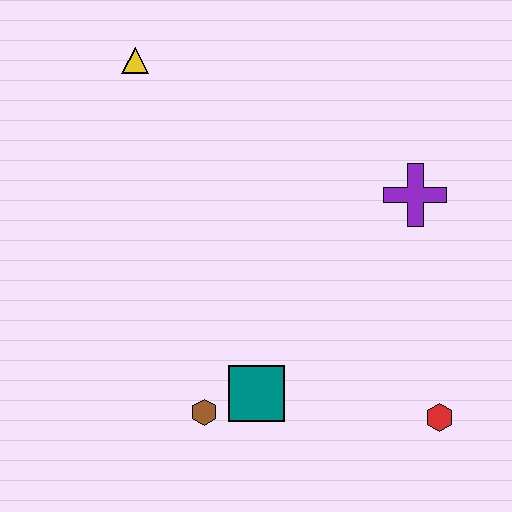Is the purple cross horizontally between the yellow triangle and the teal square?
No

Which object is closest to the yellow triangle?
The purple cross is closest to the yellow triangle.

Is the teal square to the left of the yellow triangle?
No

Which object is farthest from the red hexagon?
The yellow triangle is farthest from the red hexagon.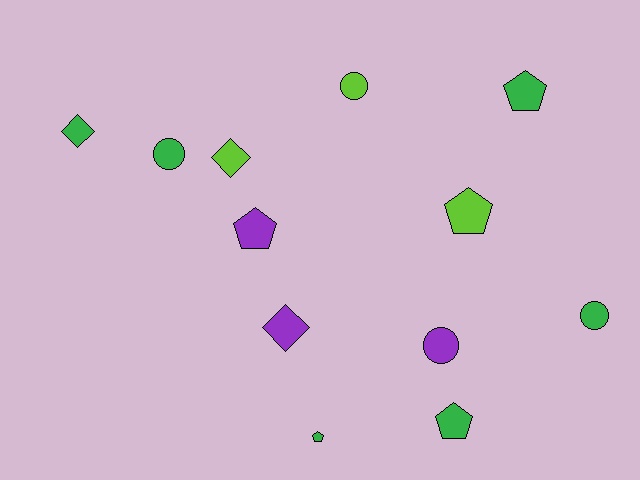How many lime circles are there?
There is 1 lime circle.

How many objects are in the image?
There are 12 objects.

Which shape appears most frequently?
Pentagon, with 5 objects.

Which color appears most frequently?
Green, with 6 objects.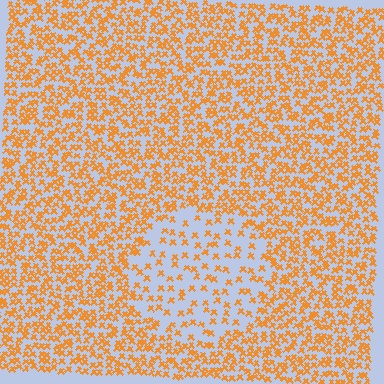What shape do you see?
I see a circle.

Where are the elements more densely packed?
The elements are more densely packed outside the circle boundary.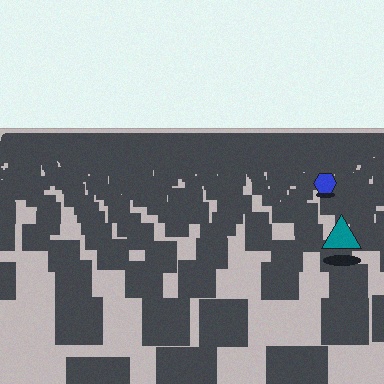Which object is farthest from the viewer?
The blue hexagon is farthest from the viewer. It appears smaller and the ground texture around it is denser.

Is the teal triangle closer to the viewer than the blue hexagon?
Yes. The teal triangle is closer — you can tell from the texture gradient: the ground texture is coarser near it.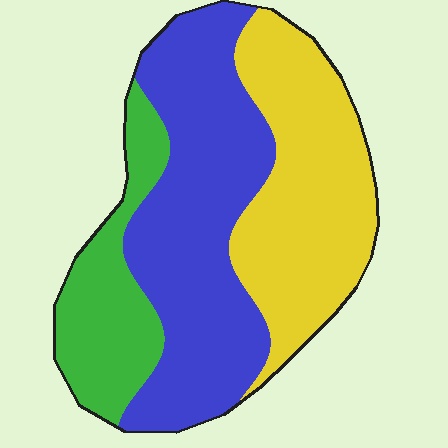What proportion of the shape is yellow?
Yellow covers roughly 35% of the shape.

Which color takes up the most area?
Blue, at roughly 45%.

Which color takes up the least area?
Green, at roughly 20%.